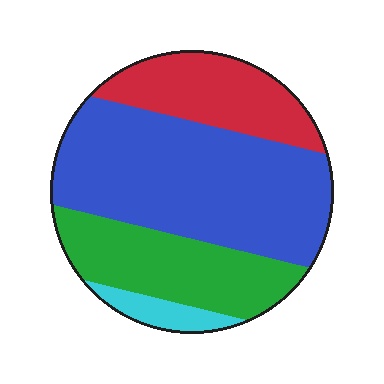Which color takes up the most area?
Blue, at roughly 50%.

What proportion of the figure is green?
Green takes up about one quarter (1/4) of the figure.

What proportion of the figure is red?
Red takes up between a sixth and a third of the figure.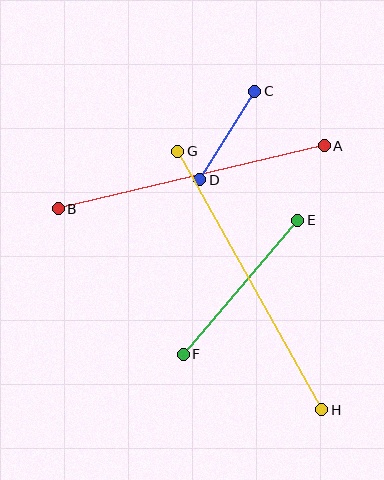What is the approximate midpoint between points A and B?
The midpoint is at approximately (191, 177) pixels.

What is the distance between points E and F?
The distance is approximately 176 pixels.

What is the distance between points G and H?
The distance is approximately 296 pixels.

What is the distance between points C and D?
The distance is approximately 104 pixels.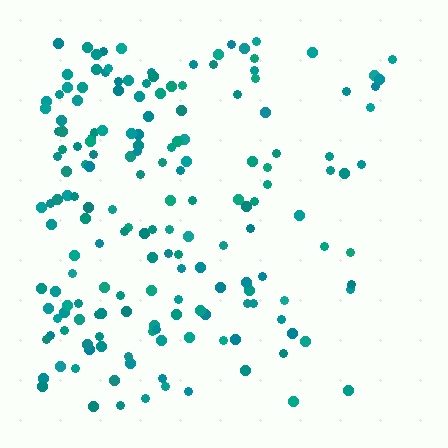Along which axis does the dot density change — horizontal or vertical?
Horizontal.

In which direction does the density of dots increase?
From right to left, with the left side densest.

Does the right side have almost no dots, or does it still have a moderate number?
Still a moderate number, just noticeably fewer than the left.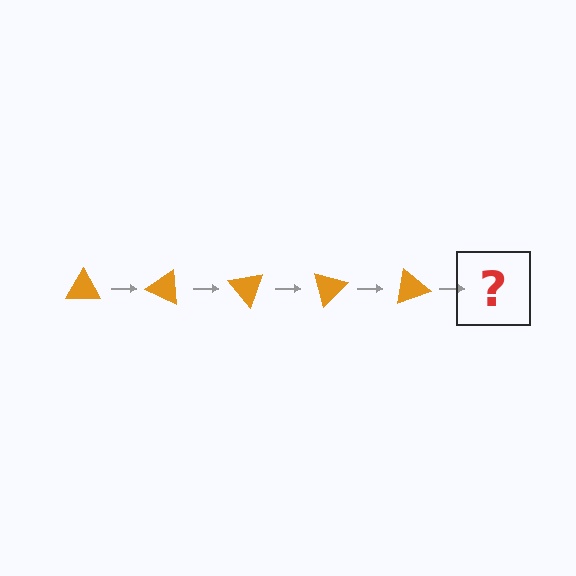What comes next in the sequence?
The next element should be an orange triangle rotated 125 degrees.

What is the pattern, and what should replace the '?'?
The pattern is that the triangle rotates 25 degrees each step. The '?' should be an orange triangle rotated 125 degrees.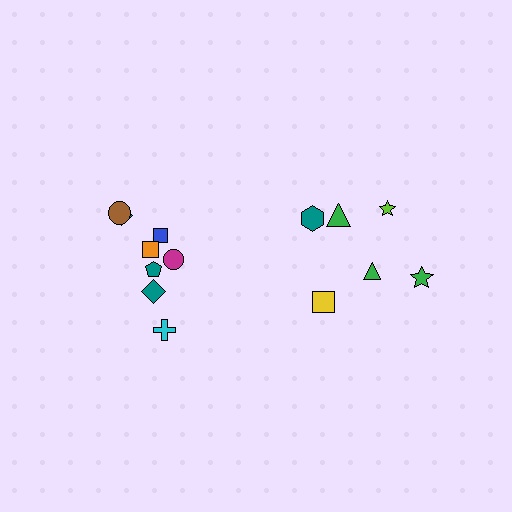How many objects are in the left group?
There are 8 objects.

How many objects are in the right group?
There are 6 objects.